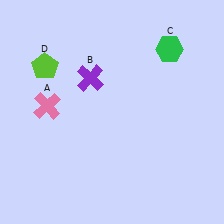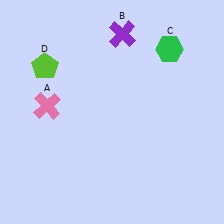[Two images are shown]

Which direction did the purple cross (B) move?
The purple cross (B) moved up.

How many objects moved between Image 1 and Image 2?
1 object moved between the two images.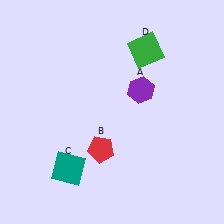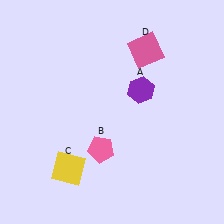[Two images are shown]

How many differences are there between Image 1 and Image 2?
There are 3 differences between the two images.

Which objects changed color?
B changed from red to pink. C changed from teal to yellow. D changed from green to pink.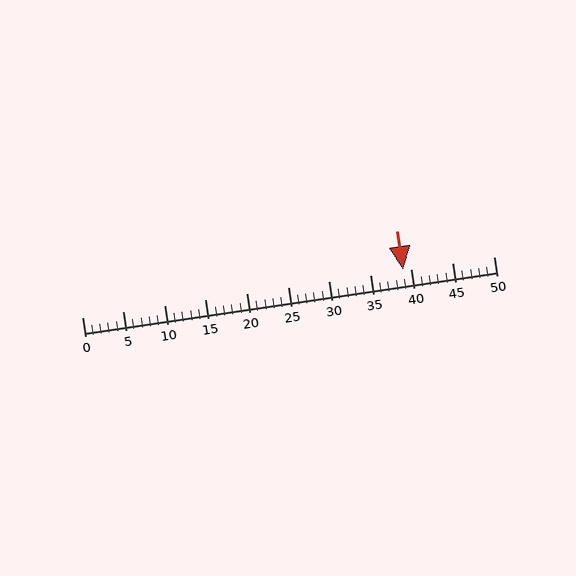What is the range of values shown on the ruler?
The ruler shows values from 0 to 50.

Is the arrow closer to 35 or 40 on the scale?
The arrow is closer to 40.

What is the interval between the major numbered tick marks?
The major tick marks are spaced 5 units apart.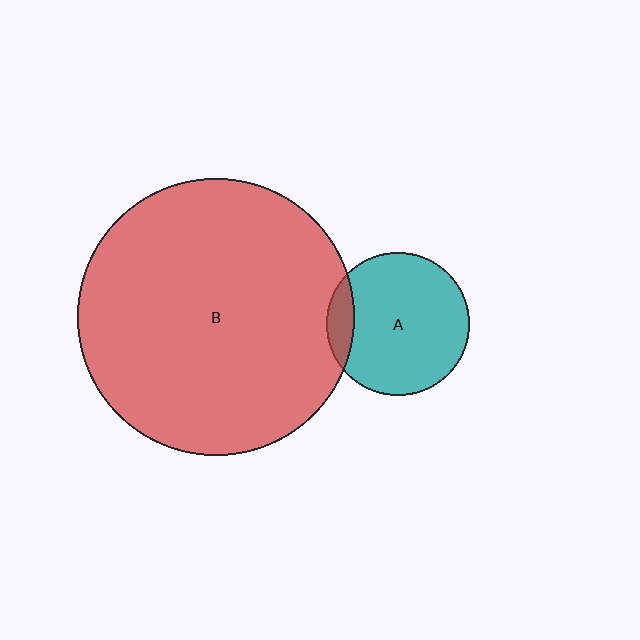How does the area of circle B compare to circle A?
Approximately 3.8 times.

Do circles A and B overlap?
Yes.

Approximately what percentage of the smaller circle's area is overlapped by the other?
Approximately 10%.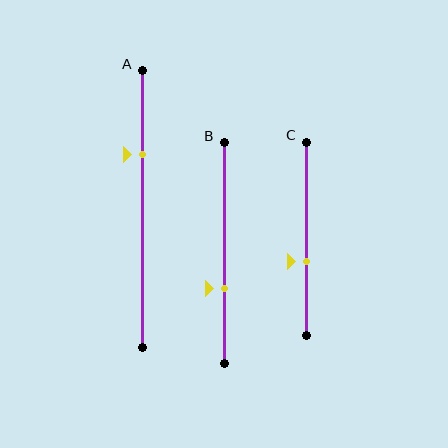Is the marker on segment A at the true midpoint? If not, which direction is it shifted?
No, the marker on segment A is shifted upward by about 20% of the segment length.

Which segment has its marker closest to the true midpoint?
Segment C has its marker closest to the true midpoint.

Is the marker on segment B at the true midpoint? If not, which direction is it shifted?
No, the marker on segment B is shifted downward by about 16% of the segment length.